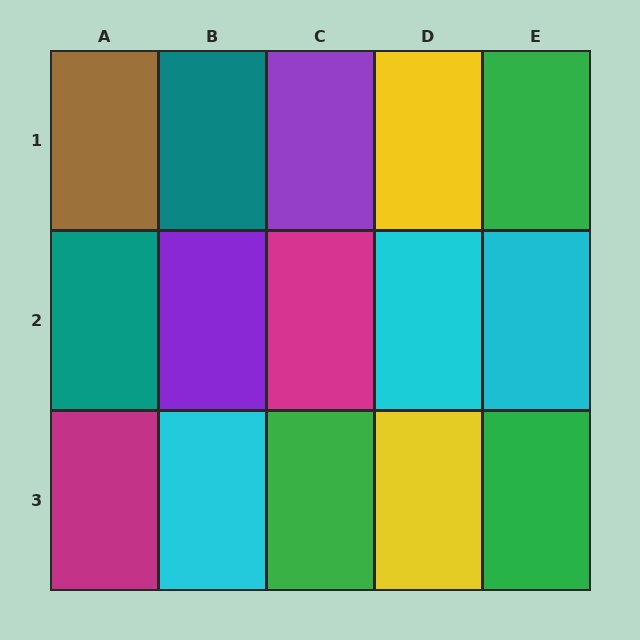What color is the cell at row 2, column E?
Cyan.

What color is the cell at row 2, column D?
Cyan.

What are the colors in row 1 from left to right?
Brown, teal, purple, yellow, green.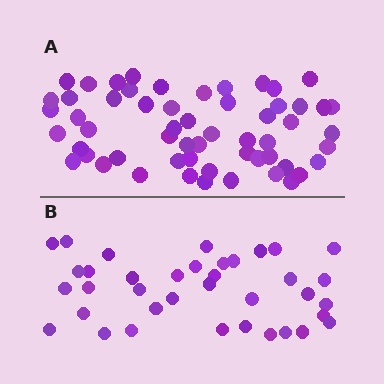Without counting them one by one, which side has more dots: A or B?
Region A (the top region) has more dots.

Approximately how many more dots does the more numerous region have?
Region A has approximately 20 more dots than region B.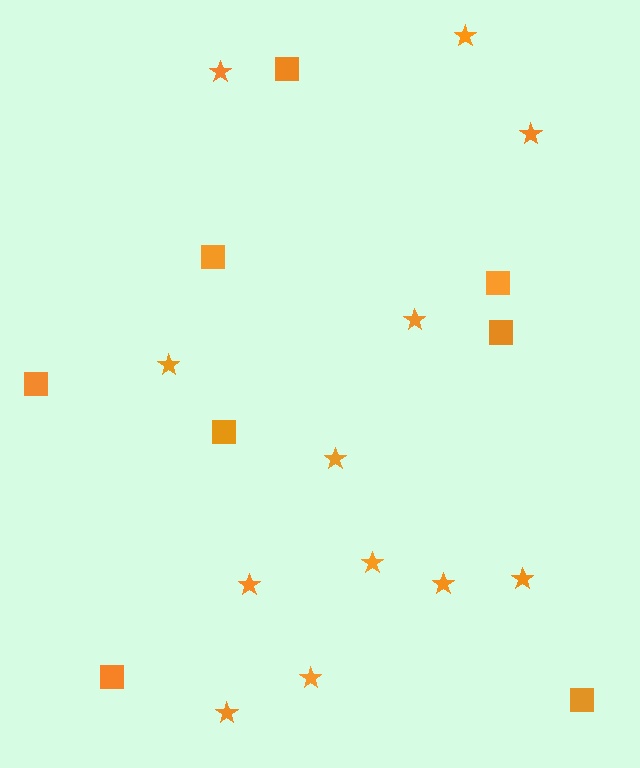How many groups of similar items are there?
There are 2 groups: one group of stars (12) and one group of squares (8).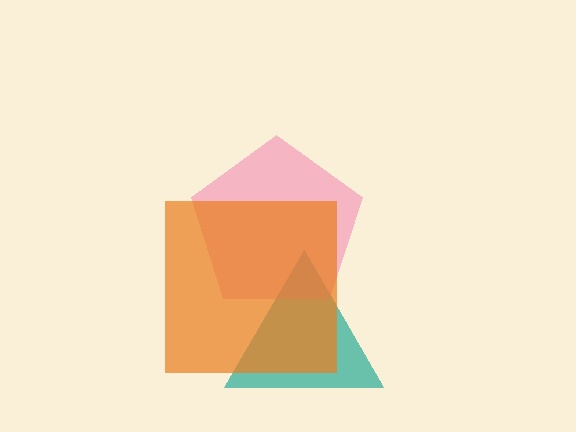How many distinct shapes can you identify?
There are 3 distinct shapes: a teal triangle, a pink pentagon, an orange square.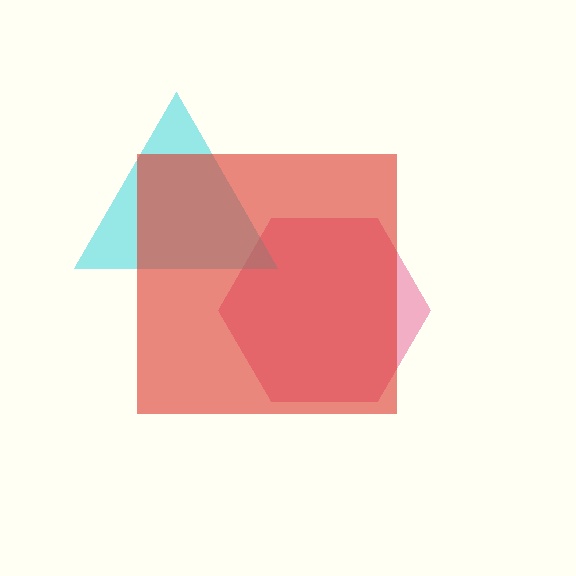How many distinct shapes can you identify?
There are 3 distinct shapes: a pink hexagon, a cyan triangle, a red square.